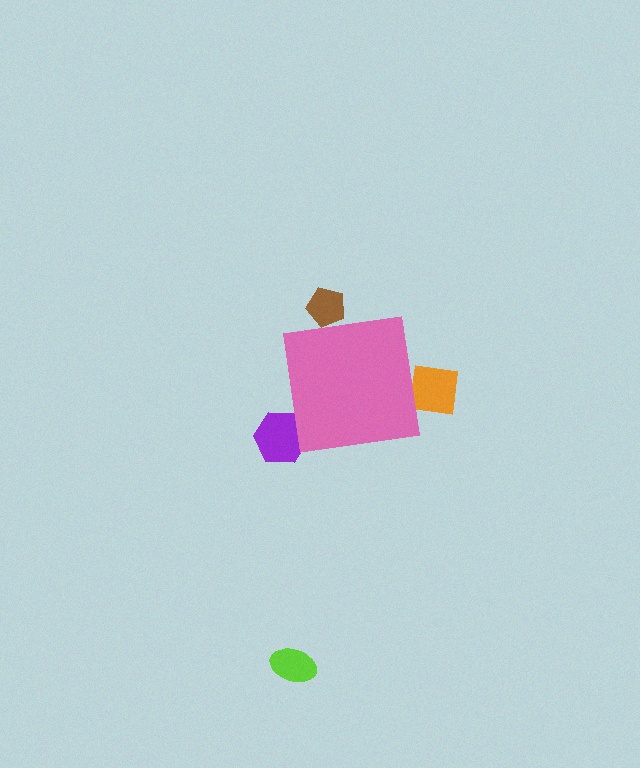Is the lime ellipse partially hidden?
No, the lime ellipse is fully visible.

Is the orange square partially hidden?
Yes, the orange square is partially hidden behind the pink square.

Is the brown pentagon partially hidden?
Yes, the brown pentagon is partially hidden behind the pink square.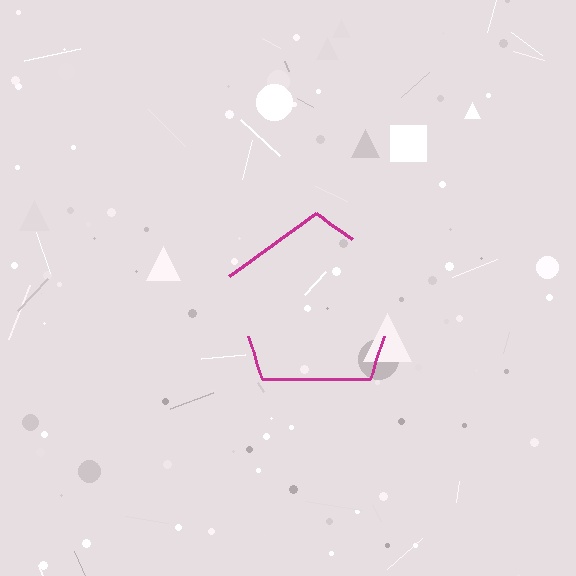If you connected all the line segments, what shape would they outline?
They would outline a pentagon.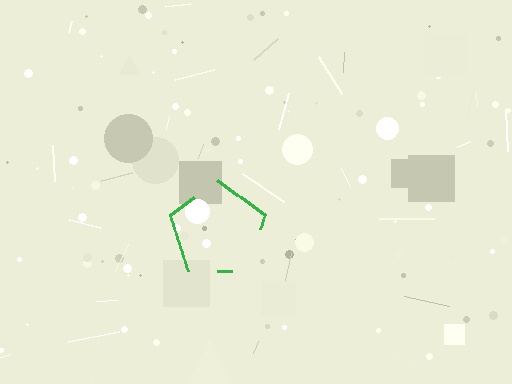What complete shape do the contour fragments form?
The contour fragments form a pentagon.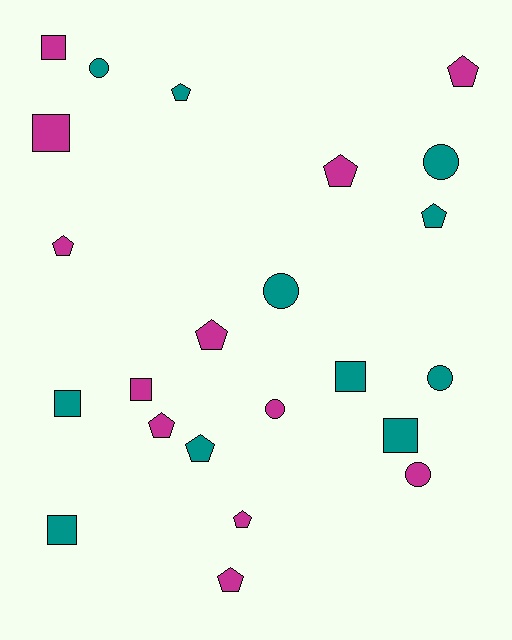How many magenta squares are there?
There are 3 magenta squares.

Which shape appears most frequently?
Pentagon, with 10 objects.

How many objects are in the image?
There are 23 objects.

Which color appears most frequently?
Magenta, with 12 objects.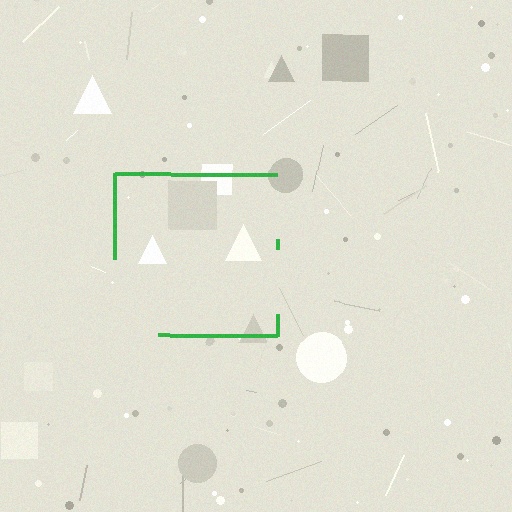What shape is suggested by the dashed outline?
The dashed outline suggests a square.